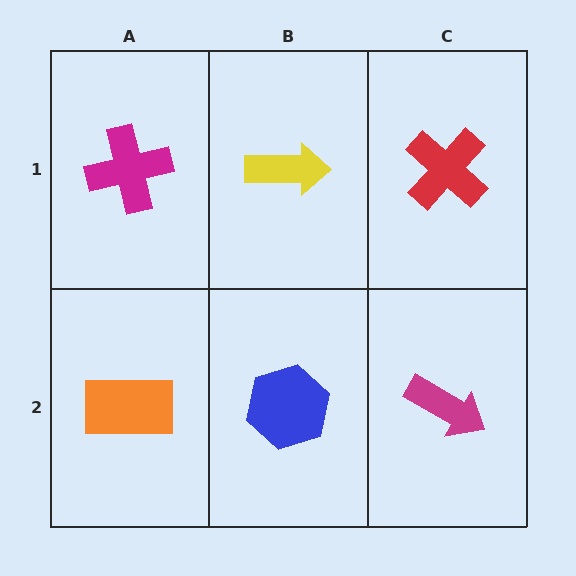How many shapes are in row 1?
3 shapes.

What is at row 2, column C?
A magenta arrow.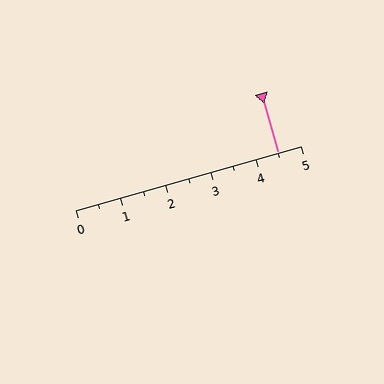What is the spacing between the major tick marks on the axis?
The major ticks are spaced 1 apart.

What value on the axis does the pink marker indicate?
The marker indicates approximately 4.5.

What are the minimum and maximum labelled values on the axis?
The axis runs from 0 to 5.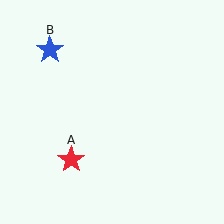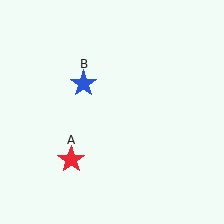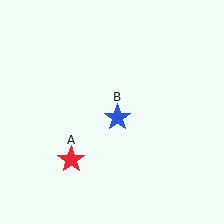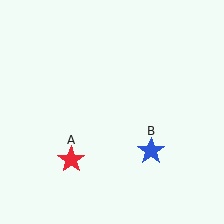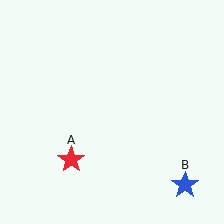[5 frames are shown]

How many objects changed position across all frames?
1 object changed position: blue star (object B).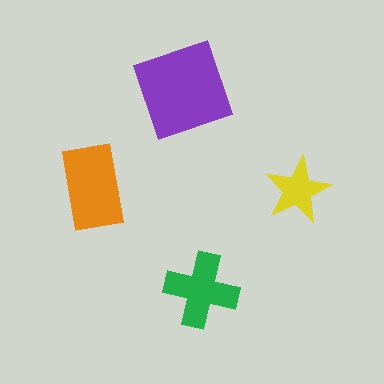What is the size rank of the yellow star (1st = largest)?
4th.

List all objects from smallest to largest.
The yellow star, the green cross, the orange rectangle, the purple square.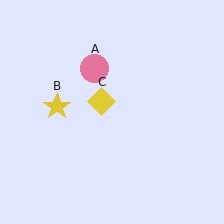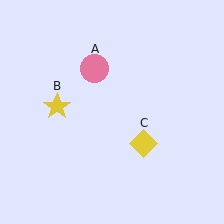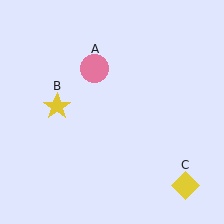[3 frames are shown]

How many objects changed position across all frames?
1 object changed position: yellow diamond (object C).